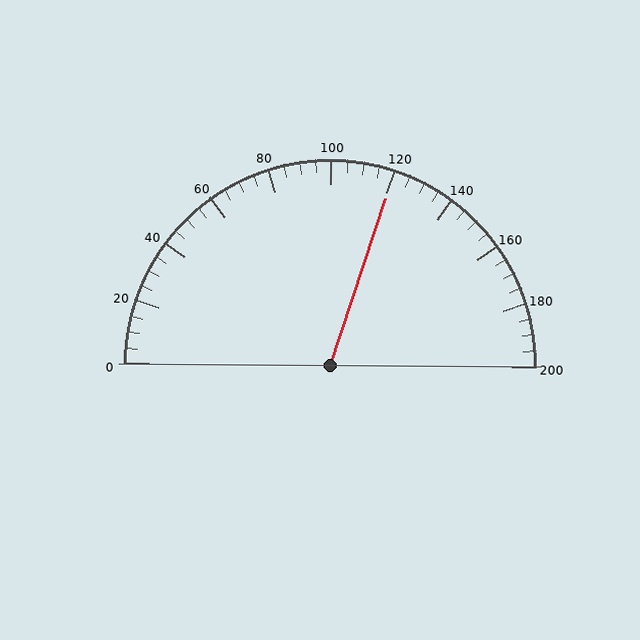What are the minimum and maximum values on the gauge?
The gauge ranges from 0 to 200.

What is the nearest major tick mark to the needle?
The nearest major tick mark is 120.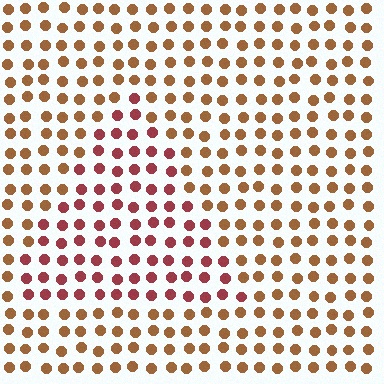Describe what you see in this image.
The image is filled with small brown elements in a uniform arrangement. A triangle-shaped region is visible where the elements are tinted to a slightly different hue, forming a subtle color boundary.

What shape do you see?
I see a triangle.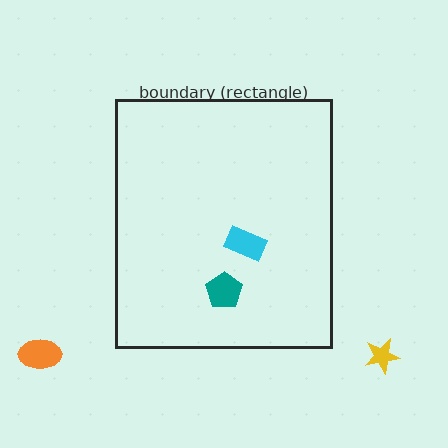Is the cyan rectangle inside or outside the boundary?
Inside.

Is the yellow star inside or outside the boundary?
Outside.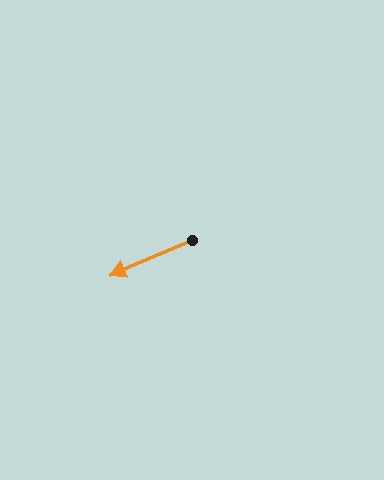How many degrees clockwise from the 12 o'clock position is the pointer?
Approximately 247 degrees.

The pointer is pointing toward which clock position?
Roughly 8 o'clock.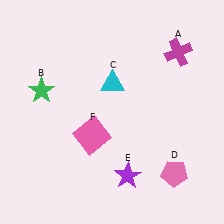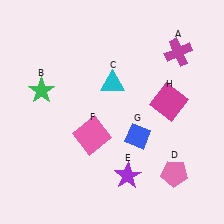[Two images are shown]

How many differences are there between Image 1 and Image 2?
There are 2 differences between the two images.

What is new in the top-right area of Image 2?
A magenta square (H) was added in the top-right area of Image 2.